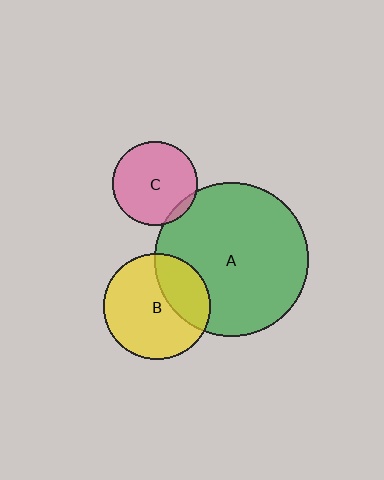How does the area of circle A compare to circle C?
Approximately 3.3 times.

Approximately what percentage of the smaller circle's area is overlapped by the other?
Approximately 5%.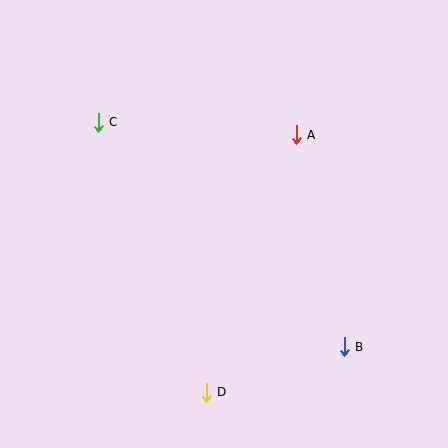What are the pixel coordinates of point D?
Point D is at (206, 392).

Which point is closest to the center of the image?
Point A at (296, 135) is closest to the center.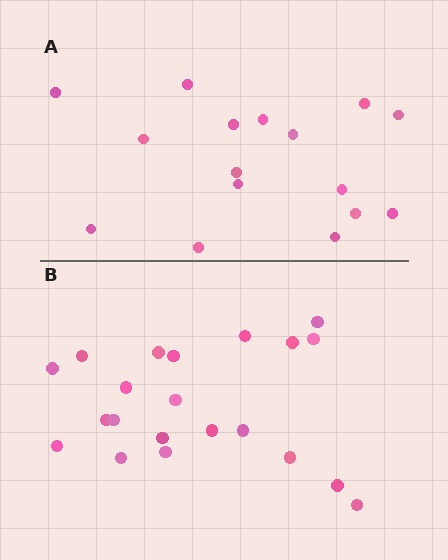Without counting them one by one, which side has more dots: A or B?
Region B (the bottom region) has more dots.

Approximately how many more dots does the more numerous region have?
Region B has about 5 more dots than region A.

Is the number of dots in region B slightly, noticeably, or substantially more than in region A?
Region B has noticeably more, but not dramatically so. The ratio is roughly 1.3 to 1.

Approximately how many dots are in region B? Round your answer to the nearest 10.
About 20 dots. (The exact count is 21, which rounds to 20.)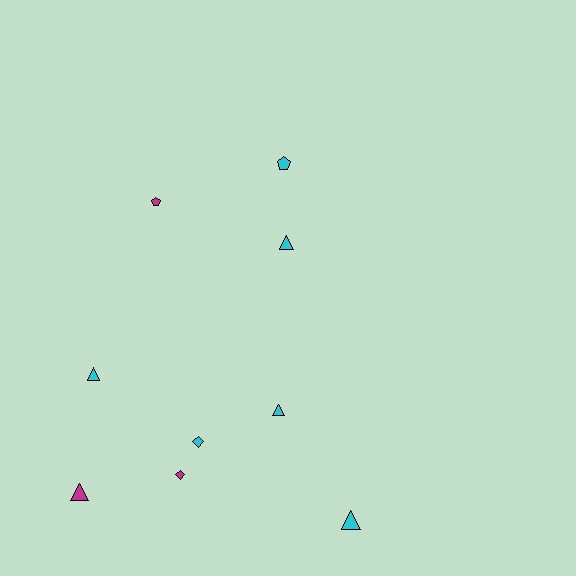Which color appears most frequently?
Cyan, with 6 objects.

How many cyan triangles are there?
There are 4 cyan triangles.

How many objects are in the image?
There are 9 objects.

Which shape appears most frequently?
Triangle, with 5 objects.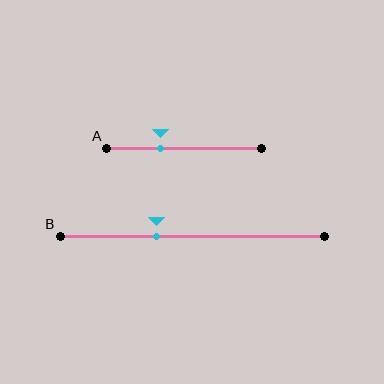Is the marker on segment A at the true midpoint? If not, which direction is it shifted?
No, the marker on segment A is shifted to the left by about 15% of the segment length.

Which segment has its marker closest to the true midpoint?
Segment B has its marker closest to the true midpoint.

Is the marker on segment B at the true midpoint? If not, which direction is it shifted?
No, the marker on segment B is shifted to the left by about 13% of the segment length.